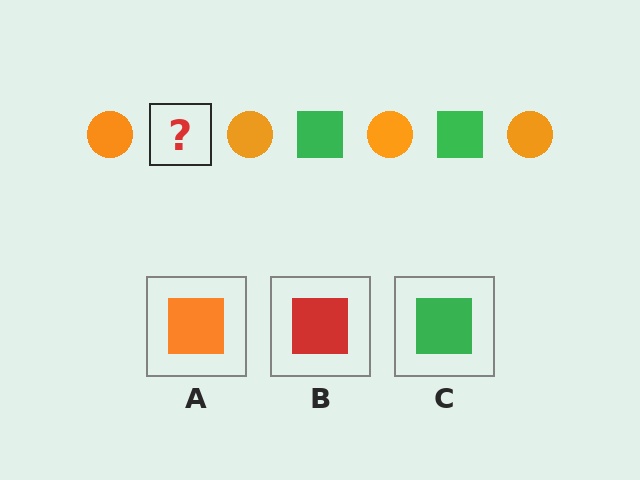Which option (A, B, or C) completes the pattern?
C.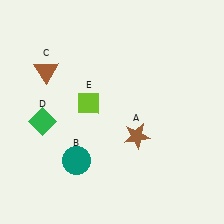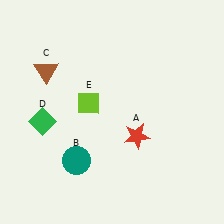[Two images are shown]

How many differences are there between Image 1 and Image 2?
There is 1 difference between the two images.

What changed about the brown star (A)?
In Image 1, A is brown. In Image 2, it changed to red.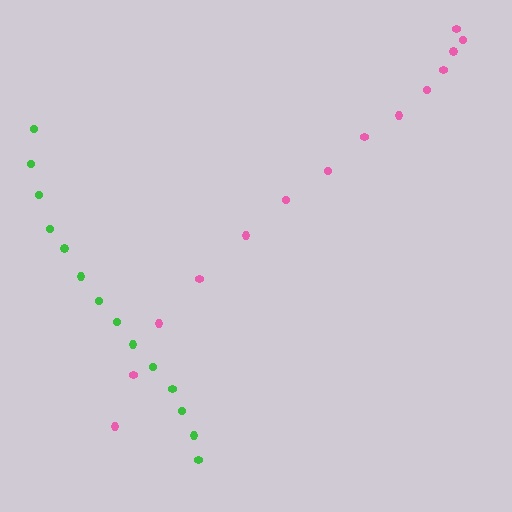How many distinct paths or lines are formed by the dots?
There are 2 distinct paths.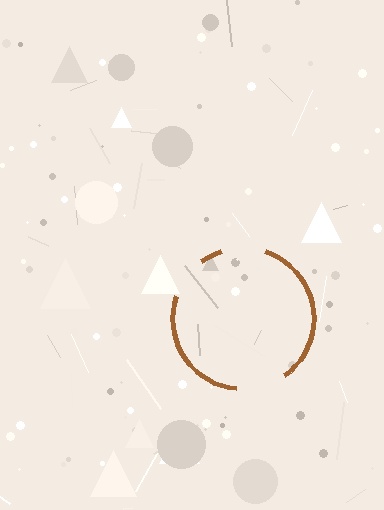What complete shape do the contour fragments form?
The contour fragments form a circle.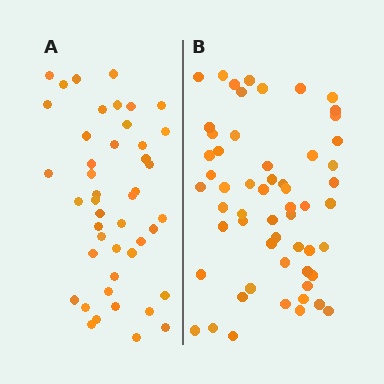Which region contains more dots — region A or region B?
Region B (the right region) has more dots.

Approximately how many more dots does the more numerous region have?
Region B has roughly 12 or so more dots than region A.